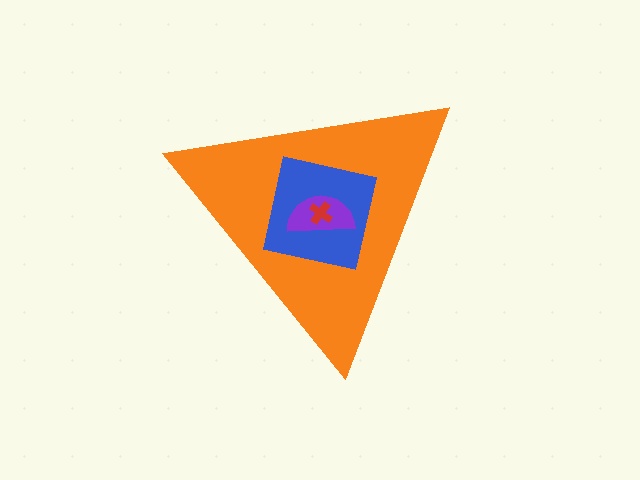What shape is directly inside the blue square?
The purple semicircle.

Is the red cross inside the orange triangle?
Yes.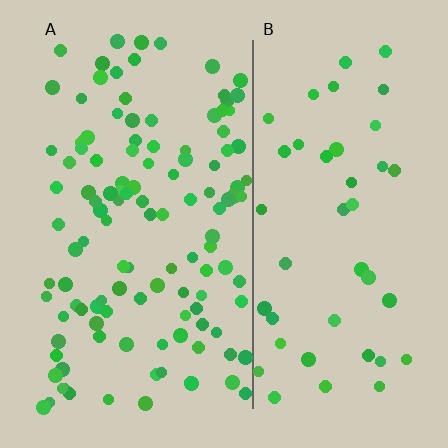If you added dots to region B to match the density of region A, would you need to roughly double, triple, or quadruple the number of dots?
Approximately triple.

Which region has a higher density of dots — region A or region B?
A (the left).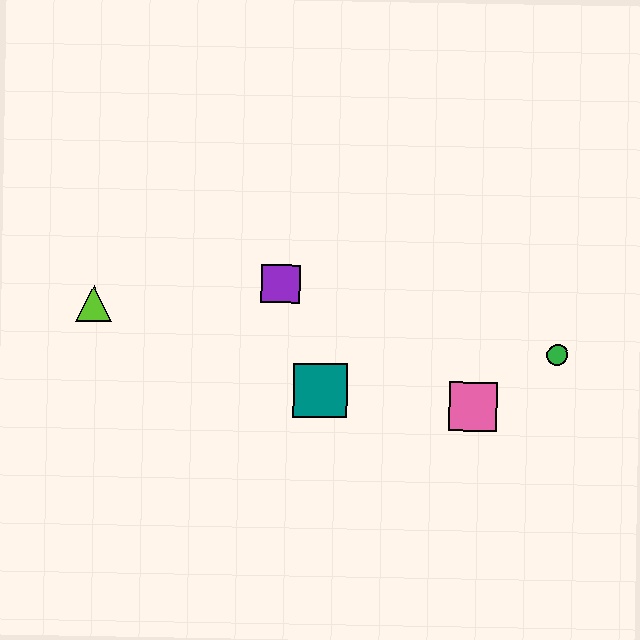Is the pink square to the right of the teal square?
Yes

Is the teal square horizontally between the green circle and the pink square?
No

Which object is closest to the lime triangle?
The purple square is closest to the lime triangle.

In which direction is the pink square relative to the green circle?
The pink square is to the left of the green circle.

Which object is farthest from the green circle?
The lime triangle is farthest from the green circle.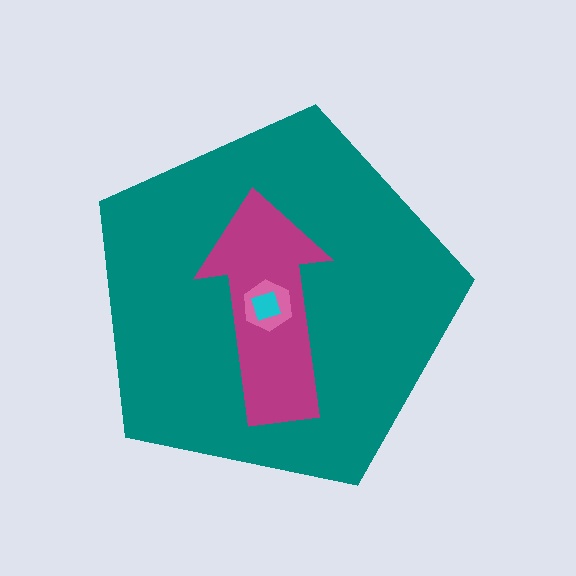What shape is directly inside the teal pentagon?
The magenta arrow.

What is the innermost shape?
The cyan square.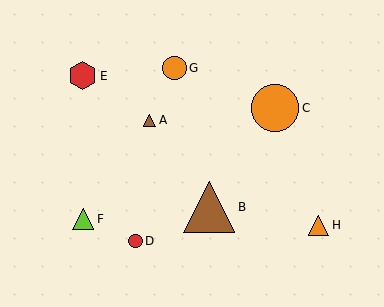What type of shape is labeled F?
Shape F is a lime triangle.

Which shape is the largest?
The brown triangle (labeled B) is the largest.